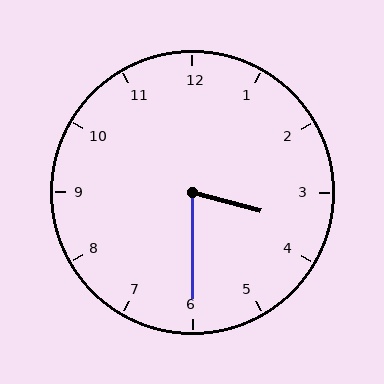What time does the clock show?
3:30.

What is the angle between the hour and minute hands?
Approximately 75 degrees.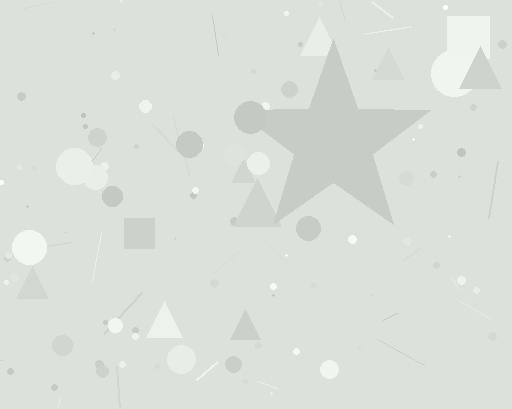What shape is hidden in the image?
A star is hidden in the image.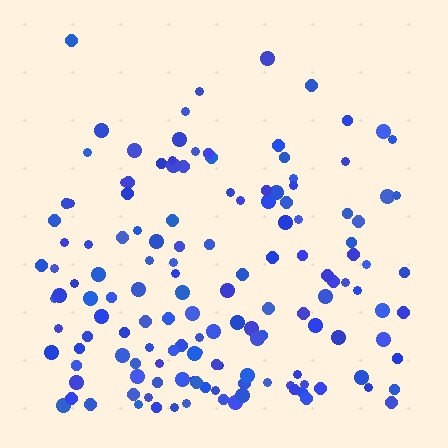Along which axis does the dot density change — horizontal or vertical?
Vertical.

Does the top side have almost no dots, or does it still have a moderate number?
Still a moderate number, just noticeably fewer than the bottom.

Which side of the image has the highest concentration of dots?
The bottom.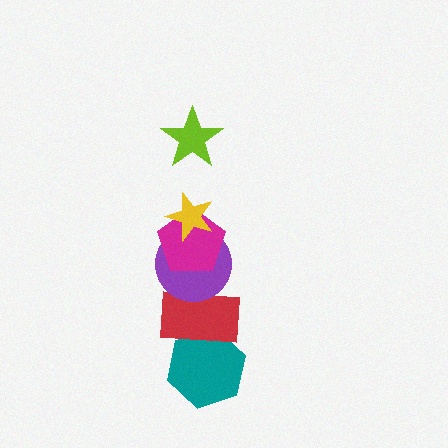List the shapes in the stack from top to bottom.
From top to bottom: the lime star, the yellow star, the magenta pentagon, the purple circle, the red rectangle, the teal hexagon.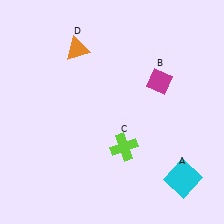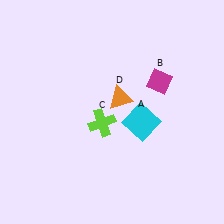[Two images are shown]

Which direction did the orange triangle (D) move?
The orange triangle (D) moved down.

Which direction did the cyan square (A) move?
The cyan square (A) moved up.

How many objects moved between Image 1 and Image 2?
3 objects moved between the two images.